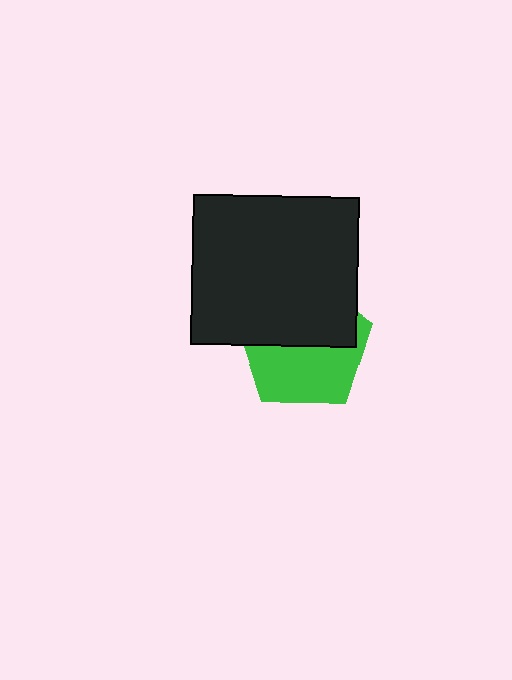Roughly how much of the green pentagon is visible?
About half of it is visible (roughly 50%).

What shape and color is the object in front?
The object in front is a black rectangle.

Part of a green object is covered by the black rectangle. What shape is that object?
It is a pentagon.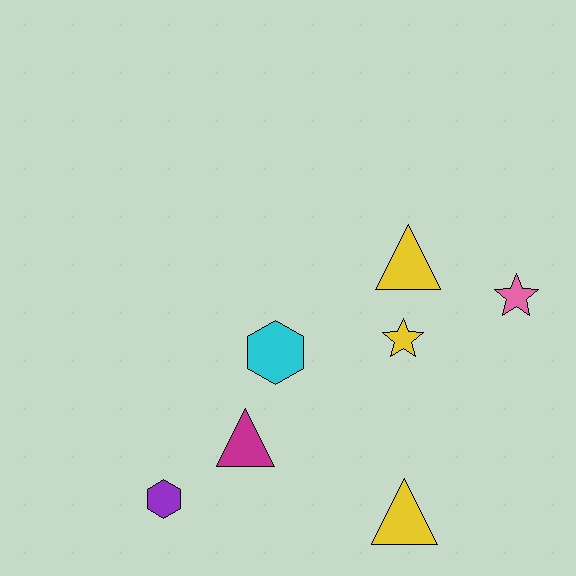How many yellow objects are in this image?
There are 3 yellow objects.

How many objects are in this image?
There are 7 objects.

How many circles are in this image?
There are no circles.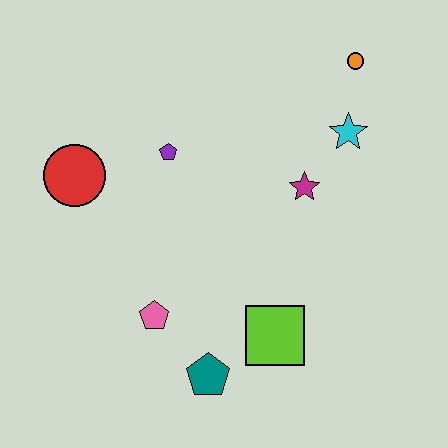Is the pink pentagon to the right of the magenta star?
No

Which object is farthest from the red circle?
The orange circle is farthest from the red circle.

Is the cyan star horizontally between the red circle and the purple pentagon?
No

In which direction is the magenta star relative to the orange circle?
The magenta star is below the orange circle.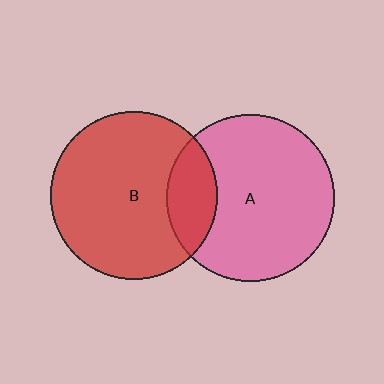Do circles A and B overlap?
Yes.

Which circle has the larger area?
Circle B (red).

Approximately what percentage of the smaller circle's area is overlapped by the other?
Approximately 20%.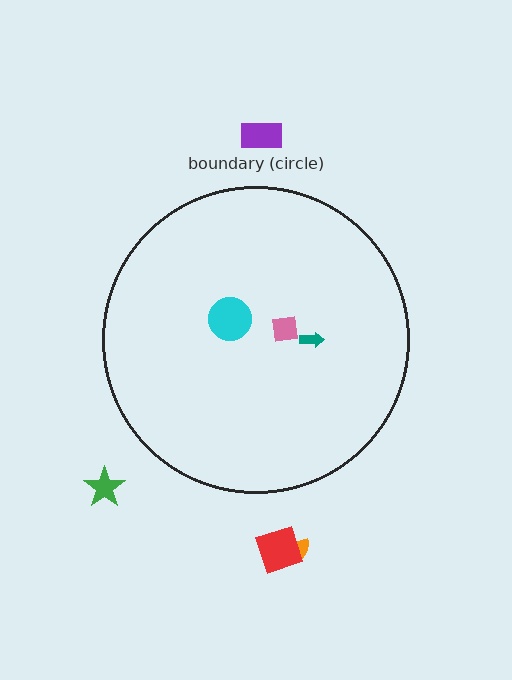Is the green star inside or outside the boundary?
Outside.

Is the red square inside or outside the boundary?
Outside.